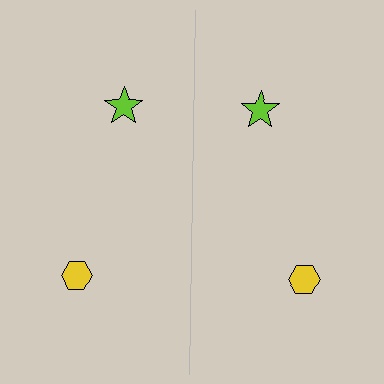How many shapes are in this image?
There are 4 shapes in this image.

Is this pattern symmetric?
Yes, this pattern has bilateral (reflection) symmetry.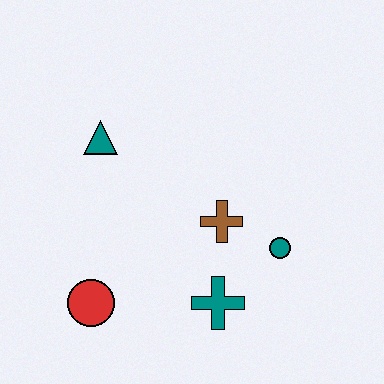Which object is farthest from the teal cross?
The teal triangle is farthest from the teal cross.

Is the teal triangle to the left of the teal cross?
Yes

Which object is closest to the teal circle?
The brown cross is closest to the teal circle.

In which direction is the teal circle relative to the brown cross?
The teal circle is to the right of the brown cross.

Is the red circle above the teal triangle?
No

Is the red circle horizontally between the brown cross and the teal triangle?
No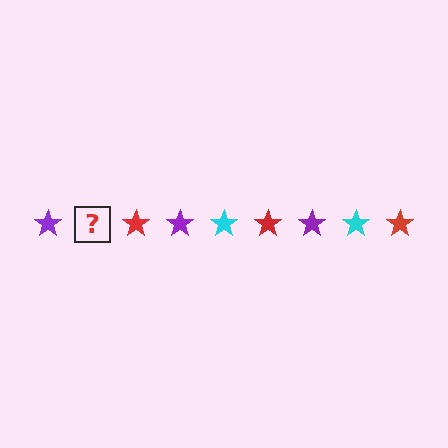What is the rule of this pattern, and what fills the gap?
The rule is that the pattern cycles through purple, cyan, red stars. The gap should be filled with a cyan star.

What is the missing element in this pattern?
The missing element is a cyan star.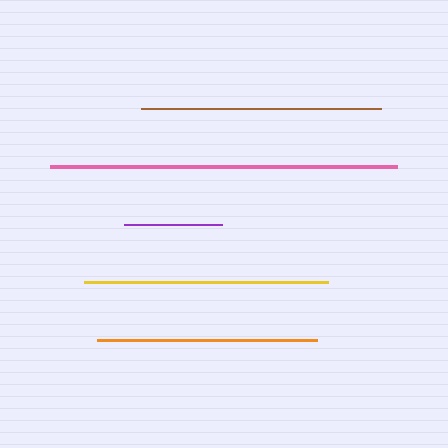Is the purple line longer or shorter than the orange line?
The orange line is longer than the purple line.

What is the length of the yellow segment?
The yellow segment is approximately 244 pixels long.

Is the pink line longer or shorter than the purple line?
The pink line is longer than the purple line.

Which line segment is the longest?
The pink line is the longest at approximately 348 pixels.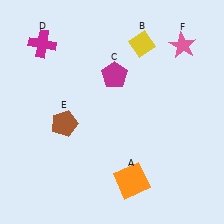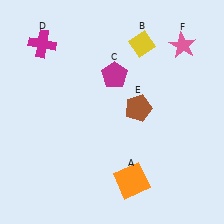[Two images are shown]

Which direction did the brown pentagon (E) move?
The brown pentagon (E) moved right.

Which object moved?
The brown pentagon (E) moved right.